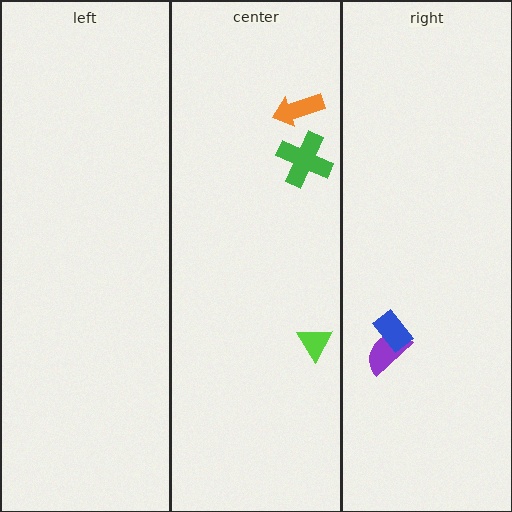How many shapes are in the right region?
2.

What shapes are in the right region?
The purple semicircle, the blue rectangle.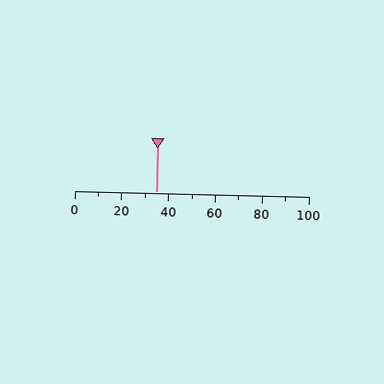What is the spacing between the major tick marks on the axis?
The major ticks are spaced 20 apart.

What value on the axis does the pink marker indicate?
The marker indicates approximately 35.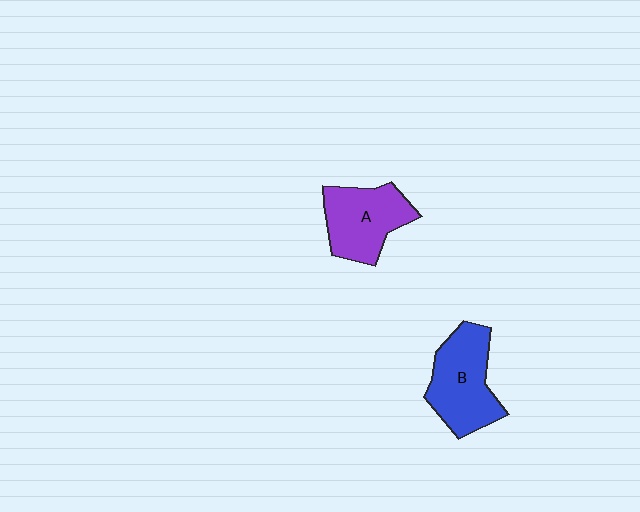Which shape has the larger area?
Shape B (blue).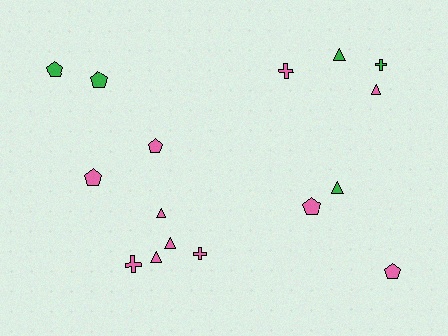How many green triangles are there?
There are 2 green triangles.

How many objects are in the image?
There are 16 objects.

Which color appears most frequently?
Pink, with 11 objects.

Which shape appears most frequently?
Pentagon, with 6 objects.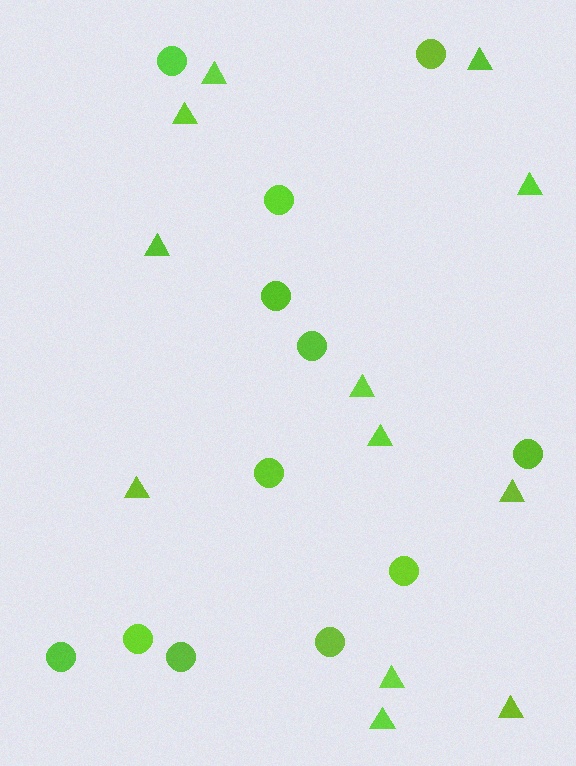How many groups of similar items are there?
There are 2 groups: one group of circles (12) and one group of triangles (12).